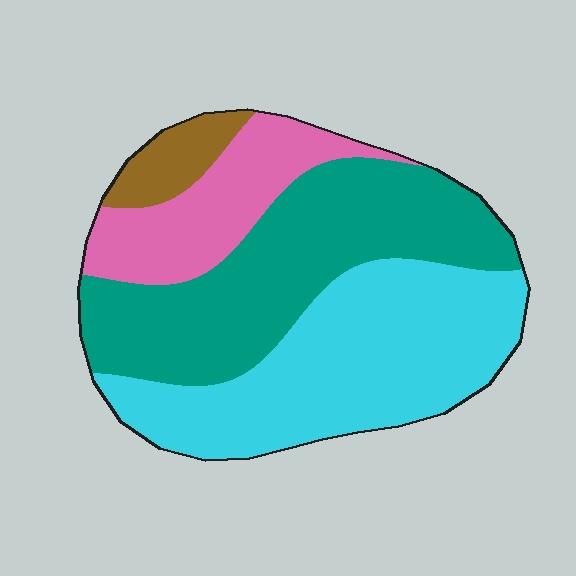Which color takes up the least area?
Brown, at roughly 5%.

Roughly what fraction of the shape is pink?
Pink covers 17% of the shape.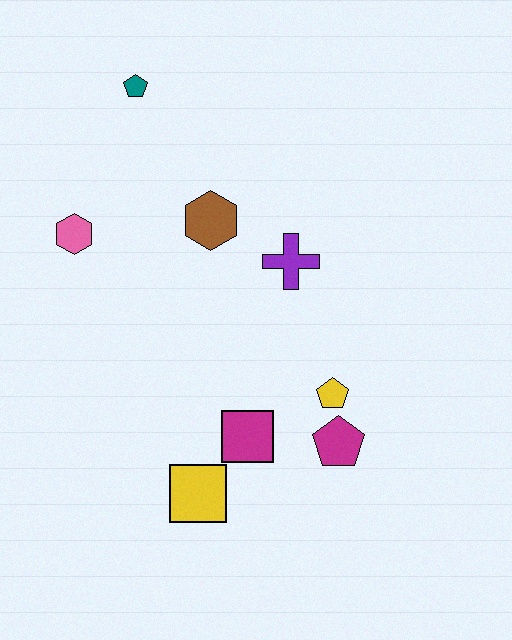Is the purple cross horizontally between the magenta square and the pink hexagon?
No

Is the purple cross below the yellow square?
No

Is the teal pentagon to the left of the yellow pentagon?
Yes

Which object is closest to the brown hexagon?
The purple cross is closest to the brown hexagon.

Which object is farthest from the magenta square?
The teal pentagon is farthest from the magenta square.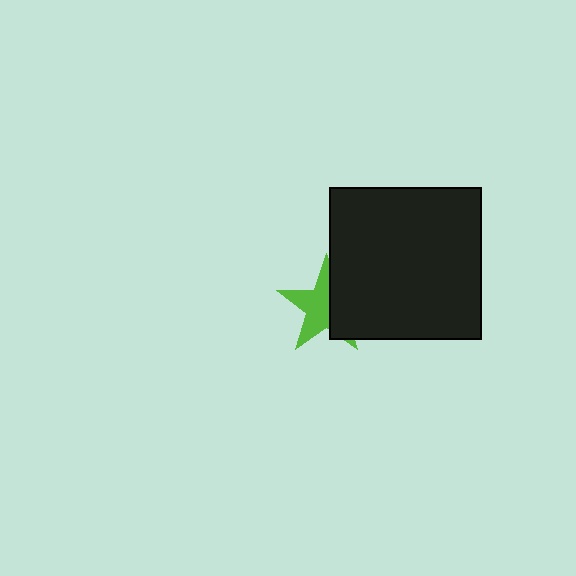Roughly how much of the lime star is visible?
About half of it is visible (roughly 58%).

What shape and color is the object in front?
The object in front is a black square.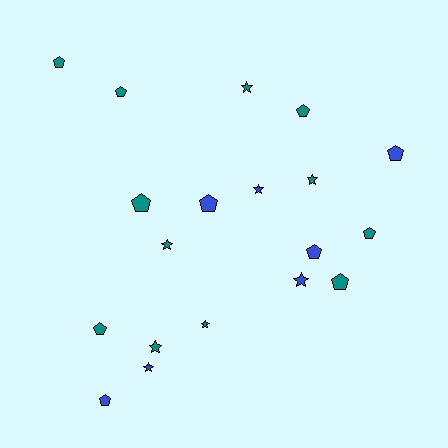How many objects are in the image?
There are 19 objects.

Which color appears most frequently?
Teal, with 12 objects.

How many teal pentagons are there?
There are 7 teal pentagons.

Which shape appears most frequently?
Pentagon, with 11 objects.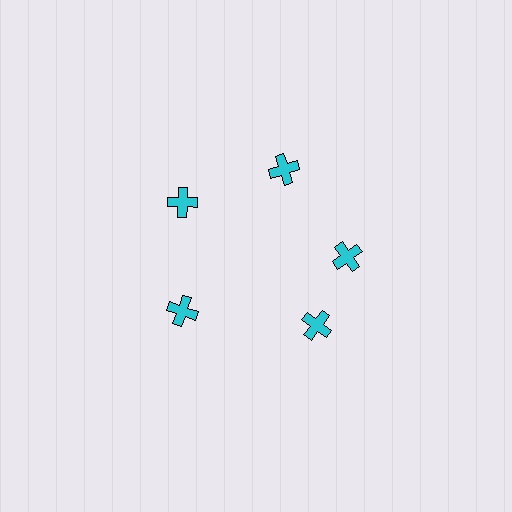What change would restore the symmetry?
The symmetry would be restored by rotating it back into even spacing with its neighbors so that all 5 crosses sit at equal angles and equal distance from the center.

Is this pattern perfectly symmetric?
No. The 5 cyan crosses are arranged in a ring, but one element near the 5 o'clock position is rotated out of alignment along the ring, breaking the 5-fold rotational symmetry.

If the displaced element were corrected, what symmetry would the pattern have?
It would have 5-fold rotational symmetry — the pattern would map onto itself every 72 degrees.